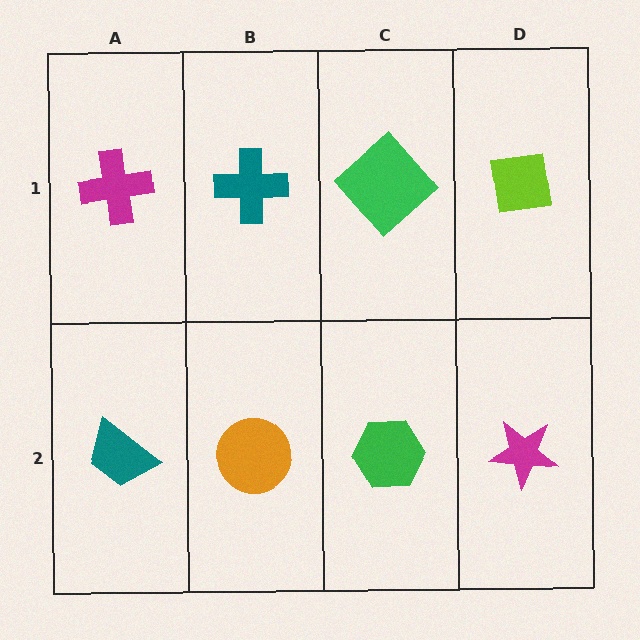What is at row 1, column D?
A lime square.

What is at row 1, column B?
A teal cross.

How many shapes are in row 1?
4 shapes.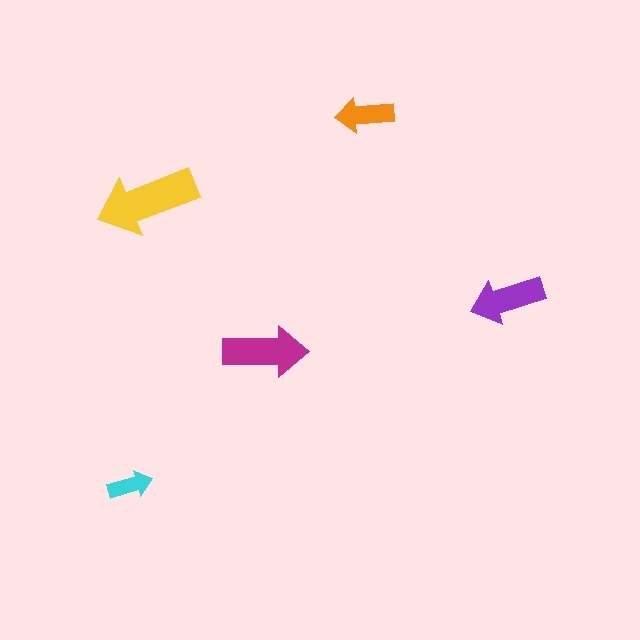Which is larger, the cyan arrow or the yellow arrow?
The yellow one.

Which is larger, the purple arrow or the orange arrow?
The purple one.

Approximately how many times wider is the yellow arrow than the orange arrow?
About 1.5 times wider.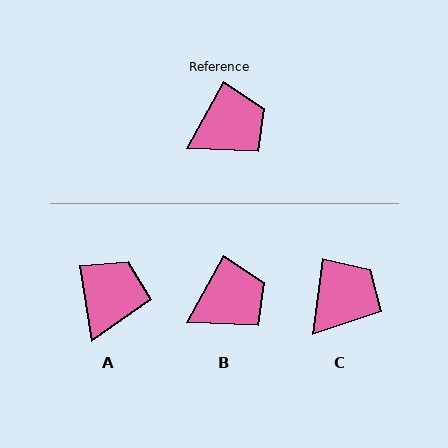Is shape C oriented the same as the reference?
No, it is off by about 21 degrees.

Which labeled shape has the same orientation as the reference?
B.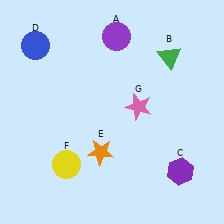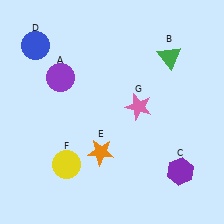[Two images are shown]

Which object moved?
The purple circle (A) moved left.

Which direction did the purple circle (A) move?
The purple circle (A) moved left.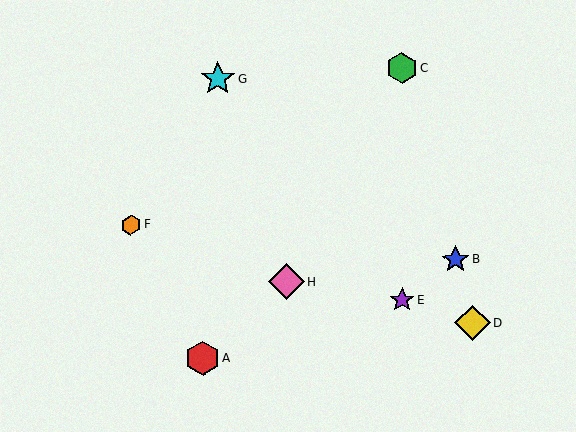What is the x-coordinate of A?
Object A is at x≈203.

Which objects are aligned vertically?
Objects C, E are aligned vertically.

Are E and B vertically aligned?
No, E is at x≈402 and B is at x≈456.